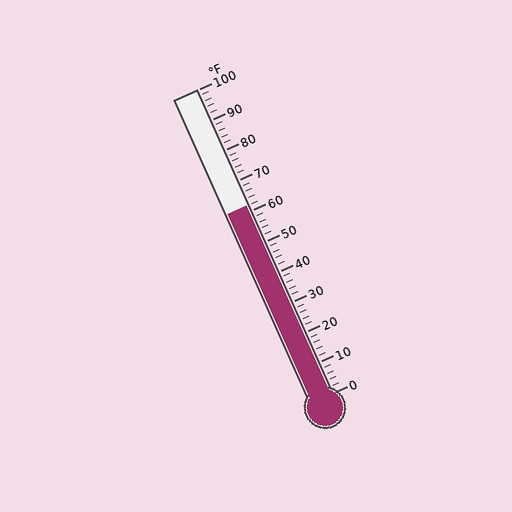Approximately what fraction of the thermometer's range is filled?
The thermometer is filled to approximately 60% of its range.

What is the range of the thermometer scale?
The thermometer scale ranges from 0°F to 100°F.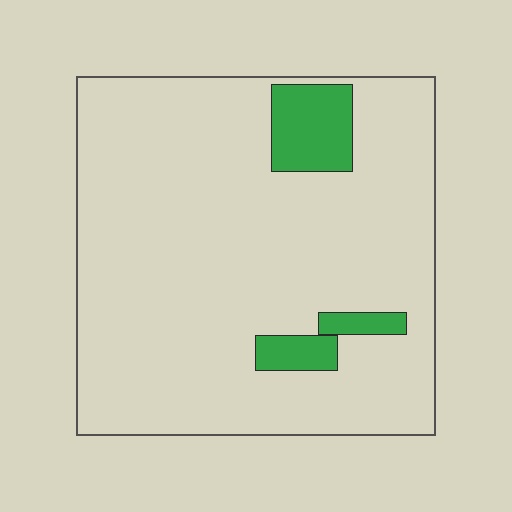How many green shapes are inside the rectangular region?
3.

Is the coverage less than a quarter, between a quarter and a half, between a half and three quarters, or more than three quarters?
Less than a quarter.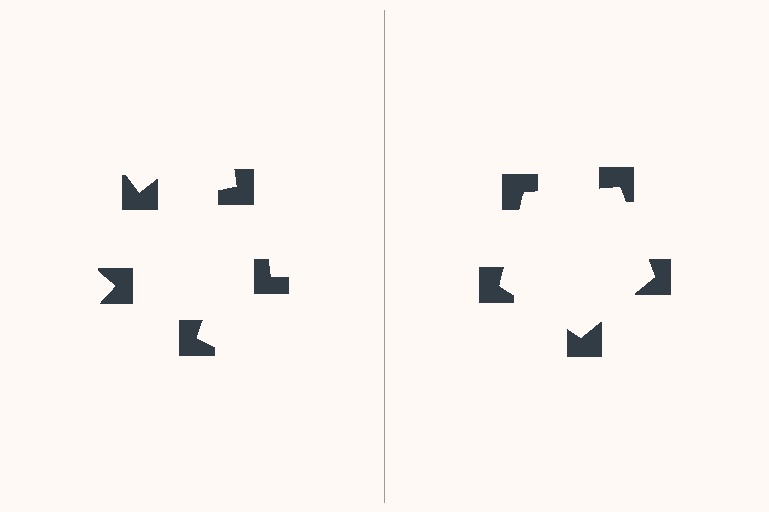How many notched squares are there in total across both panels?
10 — 5 on each side.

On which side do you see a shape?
An illusory pentagon appears on the right side. On the left side the wedge cuts are rotated, so no coherent shape forms.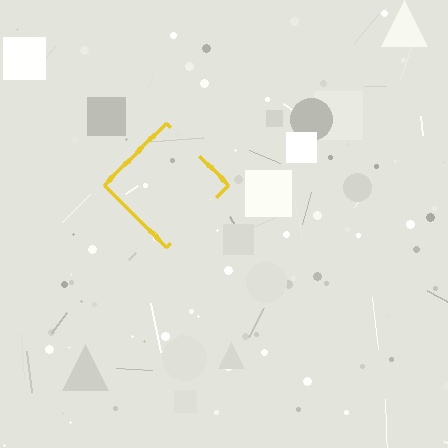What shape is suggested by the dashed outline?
The dashed outline suggests a diamond.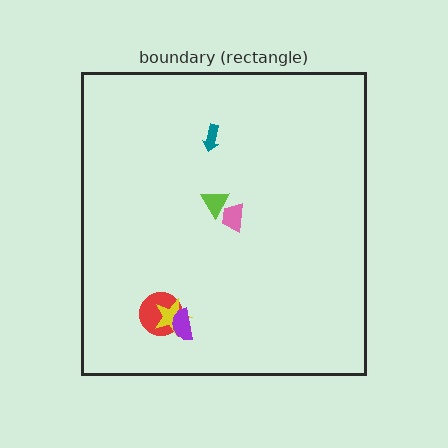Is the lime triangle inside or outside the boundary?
Inside.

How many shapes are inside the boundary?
6 inside, 0 outside.